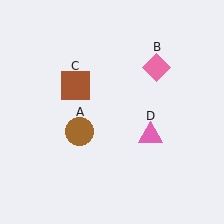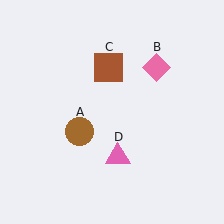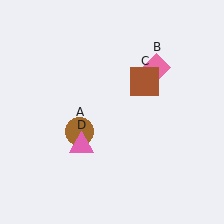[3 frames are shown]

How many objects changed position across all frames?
2 objects changed position: brown square (object C), pink triangle (object D).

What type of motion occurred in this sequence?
The brown square (object C), pink triangle (object D) rotated clockwise around the center of the scene.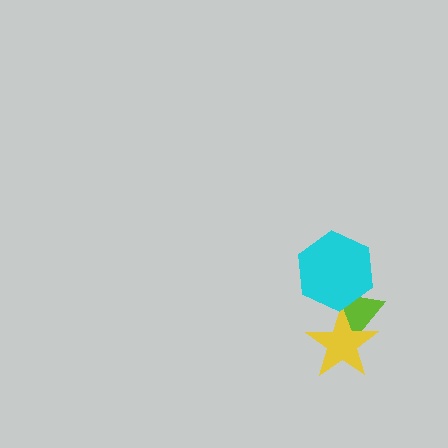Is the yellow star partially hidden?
No, no other shape covers it.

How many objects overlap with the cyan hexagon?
1 object overlaps with the cyan hexagon.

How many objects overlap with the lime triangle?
2 objects overlap with the lime triangle.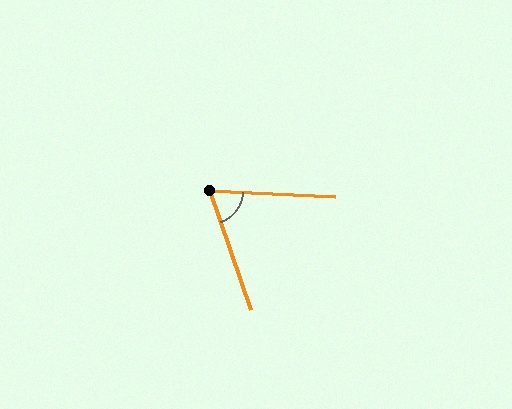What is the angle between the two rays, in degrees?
Approximately 69 degrees.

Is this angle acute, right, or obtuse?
It is acute.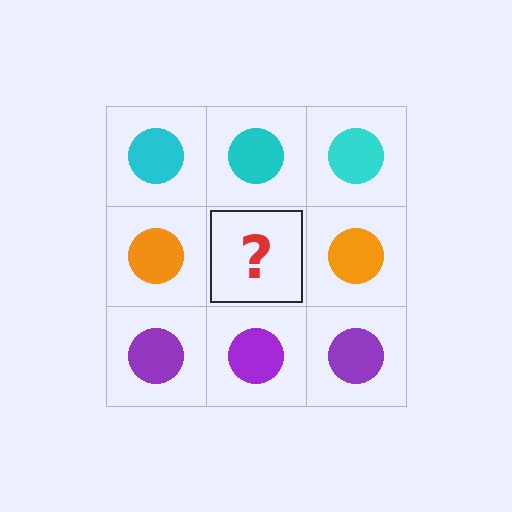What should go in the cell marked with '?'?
The missing cell should contain an orange circle.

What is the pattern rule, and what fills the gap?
The rule is that each row has a consistent color. The gap should be filled with an orange circle.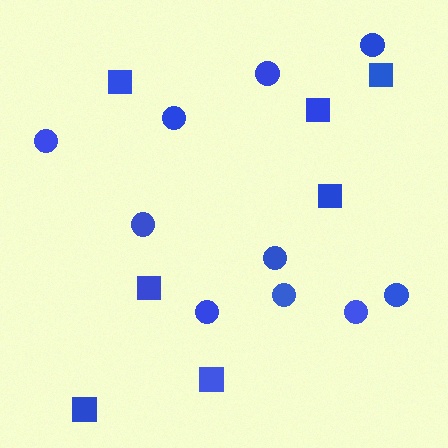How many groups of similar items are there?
There are 2 groups: one group of squares (7) and one group of circles (10).